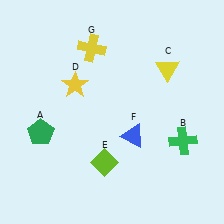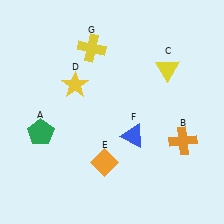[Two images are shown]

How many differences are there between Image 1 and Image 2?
There are 2 differences between the two images.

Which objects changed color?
B changed from green to orange. E changed from lime to orange.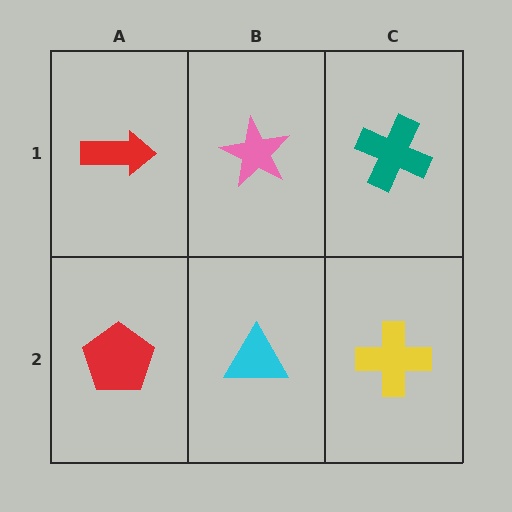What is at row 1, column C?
A teal cross.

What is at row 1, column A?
A red arrow.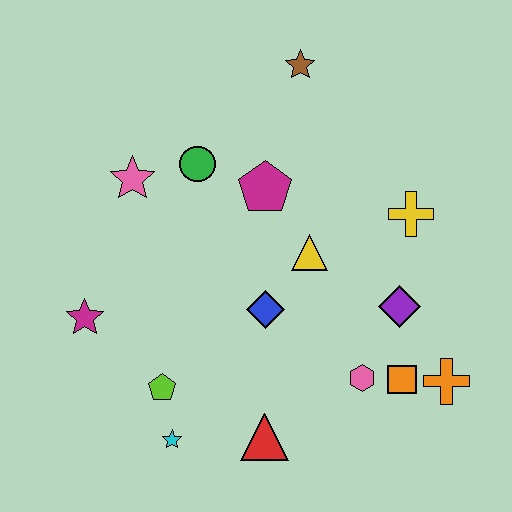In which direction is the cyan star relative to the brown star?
The cyan star is below the brown star.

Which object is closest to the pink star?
The green circle is closest to the pink star.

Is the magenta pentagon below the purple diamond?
No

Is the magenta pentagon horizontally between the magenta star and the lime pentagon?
No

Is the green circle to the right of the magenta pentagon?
No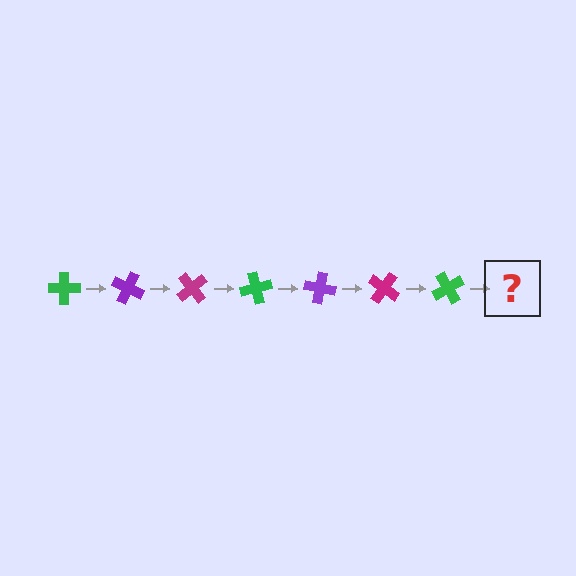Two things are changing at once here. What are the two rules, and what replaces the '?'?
The two rules are that it rotates 25 degrees each step and the color cycles through green, purple, and magenta. The '?' should be a purple cross, rotated 175 degrees from the start.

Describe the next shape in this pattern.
It should be a purple cross, rotated 175 degrees from the start.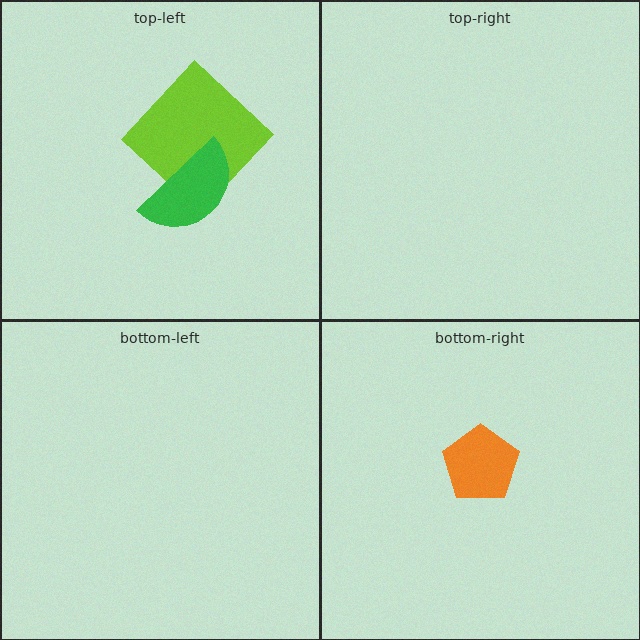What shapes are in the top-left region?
The lime diamond, the green semicircle.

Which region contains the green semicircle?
The top-left region.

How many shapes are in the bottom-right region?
1.